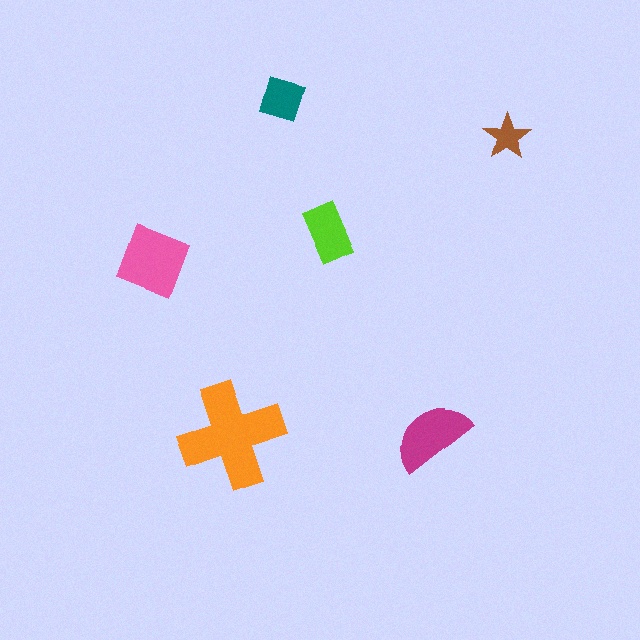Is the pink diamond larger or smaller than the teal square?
Larger.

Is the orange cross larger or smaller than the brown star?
Larger.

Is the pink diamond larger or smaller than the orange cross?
Smaller.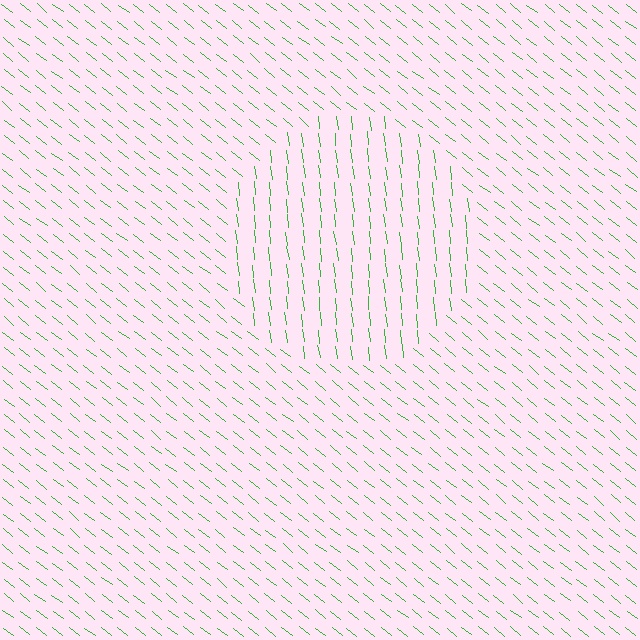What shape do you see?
I see a circle.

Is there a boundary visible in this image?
Yes, there is a texture boundary formed by a change in line orientation.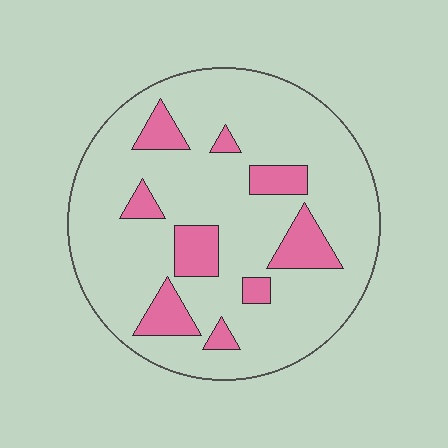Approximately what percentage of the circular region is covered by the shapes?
Approximately 15%.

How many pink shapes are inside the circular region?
9.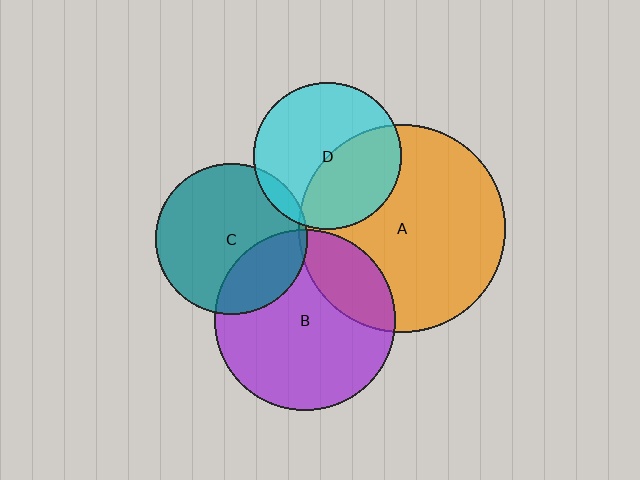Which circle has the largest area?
Circle A (orange).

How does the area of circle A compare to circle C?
Approximately 1.9 times.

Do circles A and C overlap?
Yes.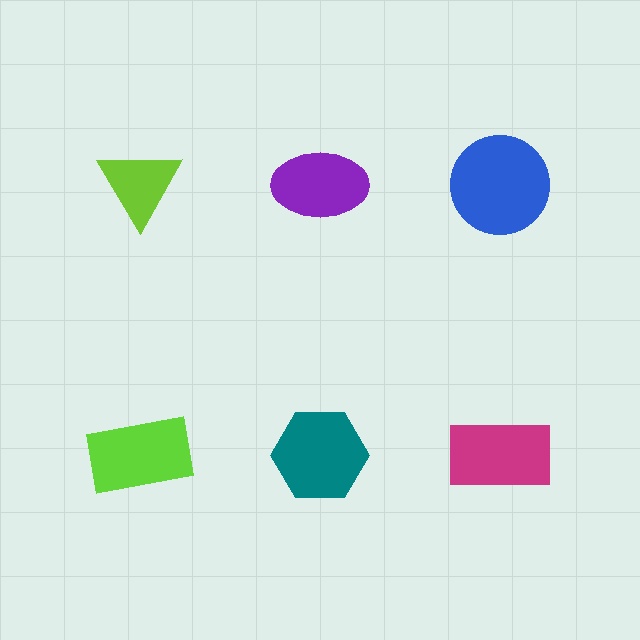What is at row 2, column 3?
A magenta rectangle.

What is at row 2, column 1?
A lime rectangle.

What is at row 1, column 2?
A purple ellipse.